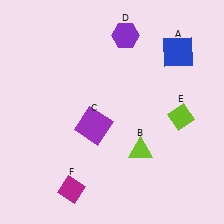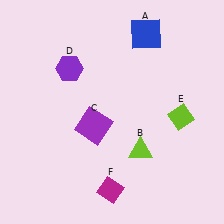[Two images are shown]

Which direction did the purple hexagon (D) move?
The purple hexagon (D) moved left.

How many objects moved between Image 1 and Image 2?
3 objects moved between the two images.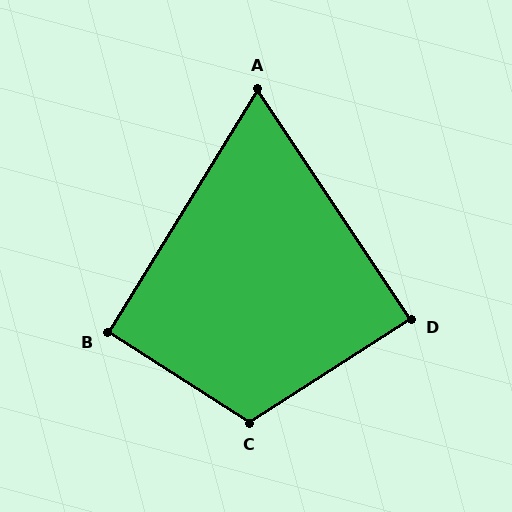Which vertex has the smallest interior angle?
A, at approximately 65 degrees.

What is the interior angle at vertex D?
Approximately 89 degrees (approximately right).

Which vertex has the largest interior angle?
C, at approximately 115 degrees.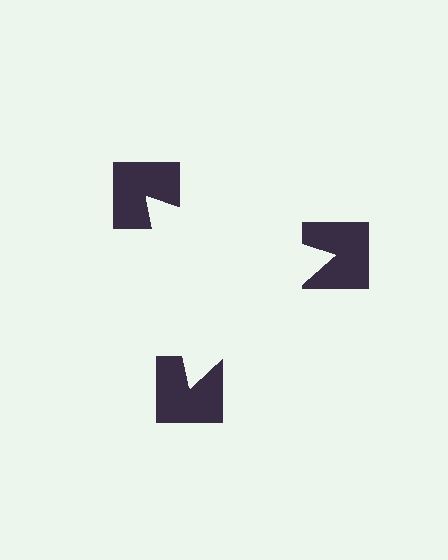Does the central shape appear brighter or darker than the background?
It typically appears slightly brighter than the background, even though no actual brightness change is drawn.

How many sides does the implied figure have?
3 sides.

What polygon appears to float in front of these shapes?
An illusory triangle — its edges are inferred from the aligned wedge cuts in the notched squares, not physically drawn.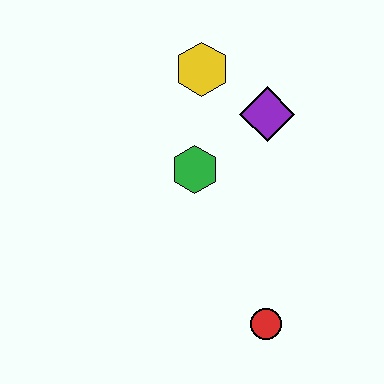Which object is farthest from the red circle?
The yellow hexagon is farthest from the red circle.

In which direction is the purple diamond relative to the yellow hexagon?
The purple diamond is to the right of the yellow hexagon.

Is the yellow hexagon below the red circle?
No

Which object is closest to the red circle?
The green hexagon is closest to the red circle.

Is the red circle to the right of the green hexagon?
Yes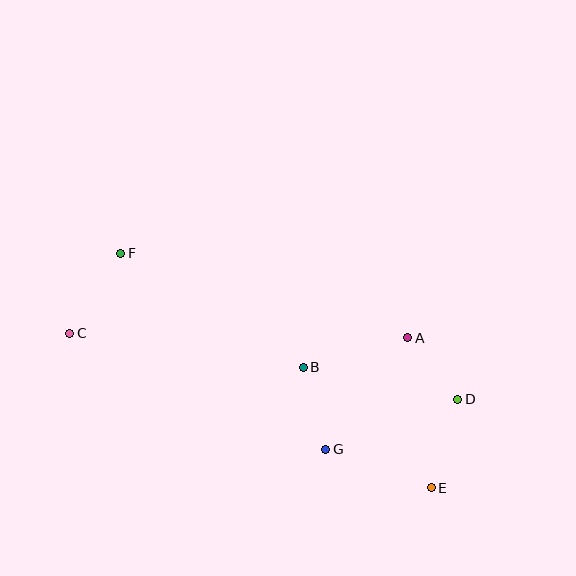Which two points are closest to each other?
Points A and D are closest to each other.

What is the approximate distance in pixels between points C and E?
The distance between C and E is approximately 393 pixels.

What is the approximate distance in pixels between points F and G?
The distance between F and G is approximately 283 pixels.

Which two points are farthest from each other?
Points C and D are farthest from each other.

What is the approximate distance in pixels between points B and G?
The distance between B and G is approximately 85 pixels.